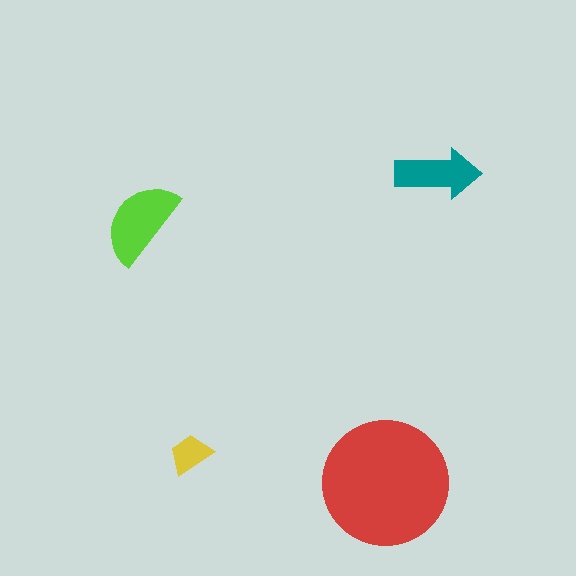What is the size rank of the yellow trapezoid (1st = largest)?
4th.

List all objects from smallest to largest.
The yellow trapezoid, the teal arrow, the lime semicircle, the red circle.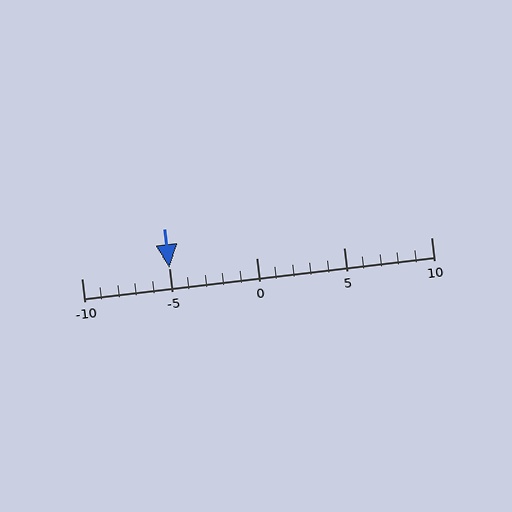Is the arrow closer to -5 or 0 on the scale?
The arrow is closer to -5.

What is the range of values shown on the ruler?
The ruler shows values from -10 to 10.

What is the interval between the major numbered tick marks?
The major tick marks are spaced 5 units apart.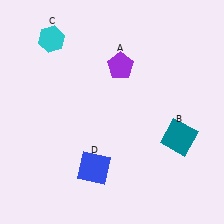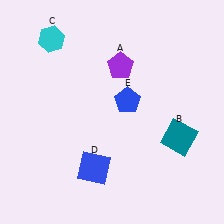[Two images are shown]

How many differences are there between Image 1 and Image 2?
There is 1 difference between the two images.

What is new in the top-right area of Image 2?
A blue pentagon (E) was added in the top-right area of Image 2.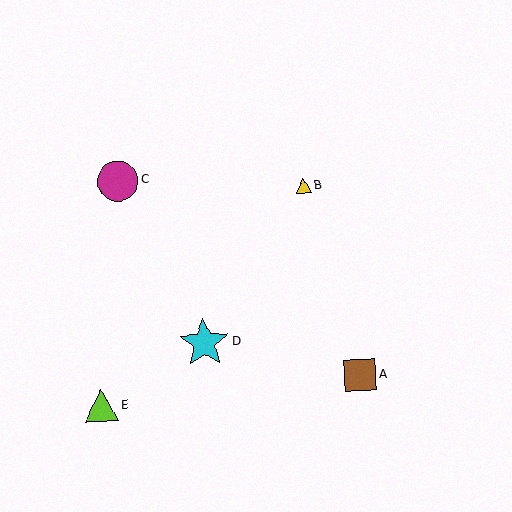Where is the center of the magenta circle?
The center of the magenta circle is at (118, 181).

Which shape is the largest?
The cyan star (labeled D) is the largest.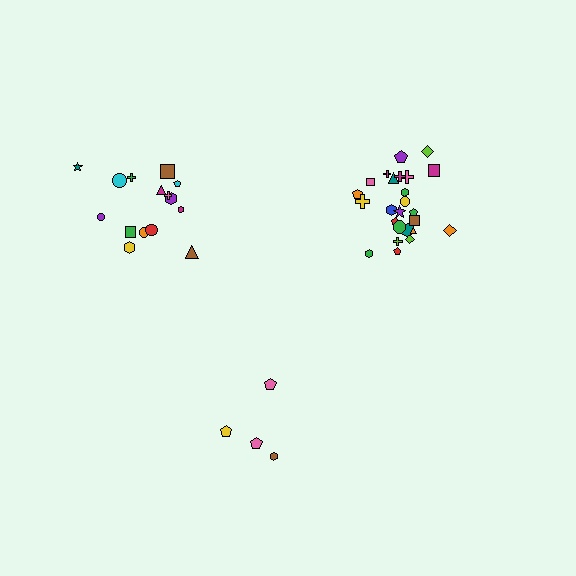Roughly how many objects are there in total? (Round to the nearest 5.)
Roughly 45 objects in total.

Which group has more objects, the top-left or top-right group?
The top-right group.